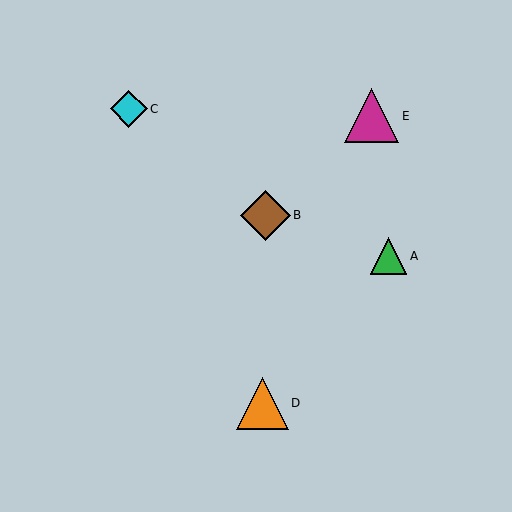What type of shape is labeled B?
Shape B is a brown diamond.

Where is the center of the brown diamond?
The center of the brown diamond is at (265, 215).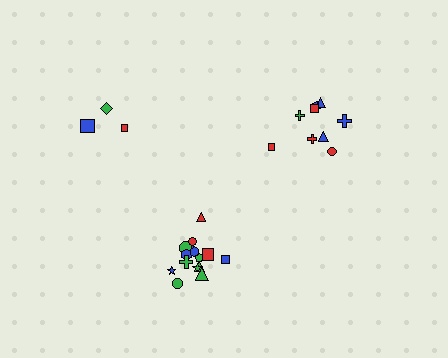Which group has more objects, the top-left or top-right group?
The top-right group.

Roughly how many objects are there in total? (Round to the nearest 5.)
Roughly 30 objects in total.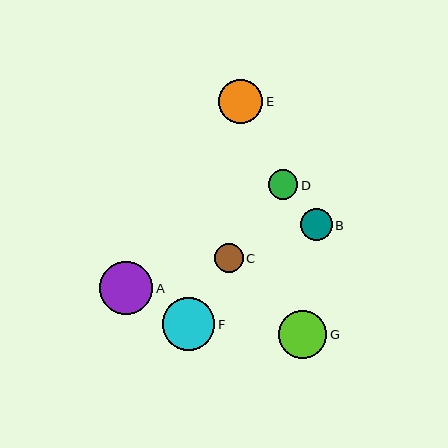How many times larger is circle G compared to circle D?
Circle G is approximately 1.6 times the size of circle D.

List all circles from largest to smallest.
From largest to smallest: A, F, G, E, B, D, C.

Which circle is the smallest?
Circle C is the smallest with a size of approximately 29 pixels.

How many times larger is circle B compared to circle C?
Circle B is approximately 1.1 times the size of circle C.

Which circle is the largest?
Circle A is the largest with a size of approximately 53 pixels.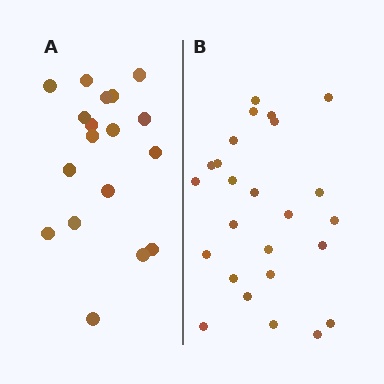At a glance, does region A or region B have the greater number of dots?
Region B (the right region) has more dots.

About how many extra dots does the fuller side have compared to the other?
Region B has roughly 8 or so more dots than region A.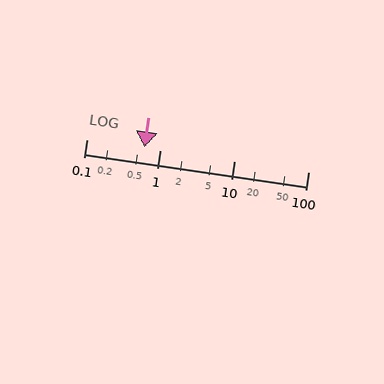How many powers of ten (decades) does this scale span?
The scale spans 3 decades, from 0.1 to 100.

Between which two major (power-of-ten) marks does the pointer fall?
The pointer is between 0.1 and 1.